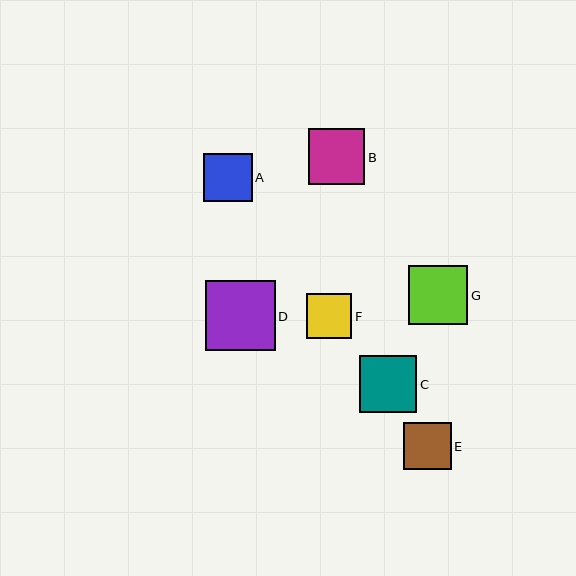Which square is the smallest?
Square F is the smallest with a size of approximately 45 pixels.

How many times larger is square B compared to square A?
Square B is approximately 1.1 times the size of square A.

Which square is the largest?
Square D is the largest with a size of approximately 70 pixels.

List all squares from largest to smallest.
From largest to smallest: D, G, C, B, A, E, F.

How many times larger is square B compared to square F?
Square B is approximately 1.2 times the size of square F.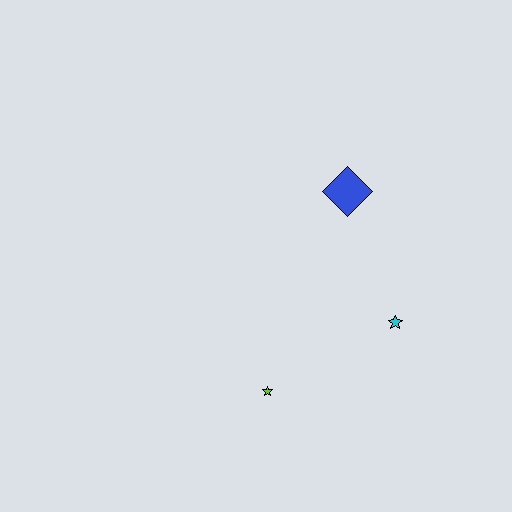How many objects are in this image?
There are 3 objects.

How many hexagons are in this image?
There are no hexagons.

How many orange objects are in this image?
There are no orange objects.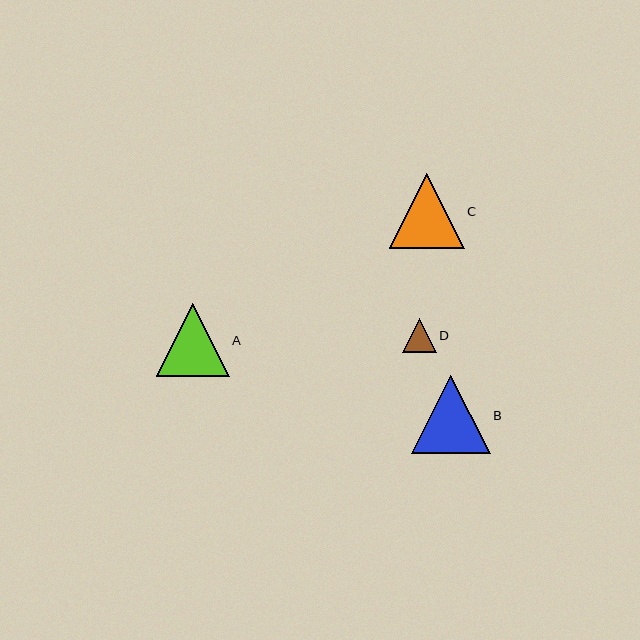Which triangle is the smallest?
Triangle D is the smallest with a size of approximately 34 pixels.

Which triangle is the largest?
Triangle B is the largest with a size of approximately 79 pixels.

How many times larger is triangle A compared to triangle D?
Triangle A is approximately 2.1 times the size of triangle D.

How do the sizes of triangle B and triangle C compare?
Triangle B and triangle C are approximately the same size.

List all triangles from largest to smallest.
From largest to smallest: B, C, A, D.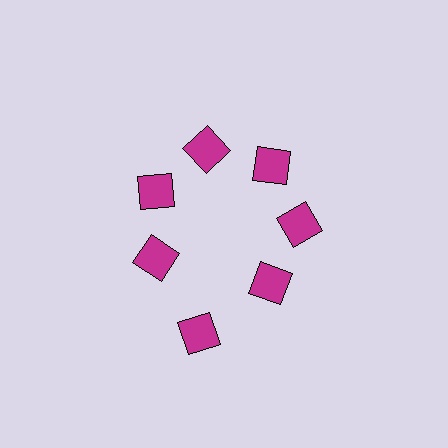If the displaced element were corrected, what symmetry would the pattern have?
It would have 7-fold rotational symmetry — the pattern would map onto itself every 51 degrees.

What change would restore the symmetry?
The symmetry would be restored by moving it inward, back onto the ring so that all 7 diamonds sit at equal angles and equal distance from the center.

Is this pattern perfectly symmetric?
No. The 7 magenta diamonds are arranged in a ring, but one element near the 6 o'clock position is pushed outward from the center, breaking the 7-fold rotational symmetry.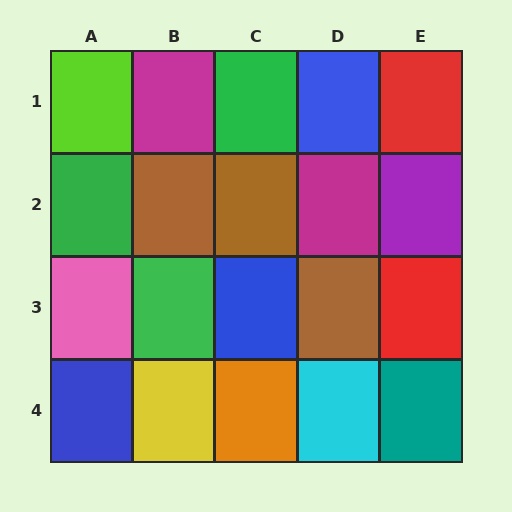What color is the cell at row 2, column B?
Brown.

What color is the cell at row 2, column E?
Purple.